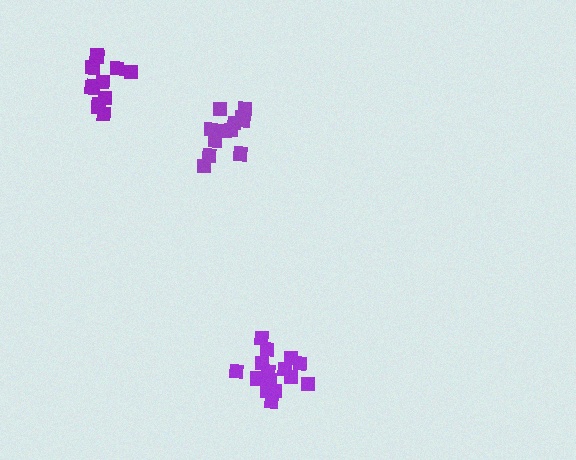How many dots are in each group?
Group 1: 15 dots, Group 2: 12 dots, Group 3: 12 dots (39 total).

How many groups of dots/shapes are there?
There are 3 groups.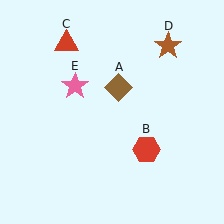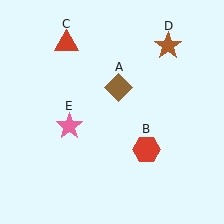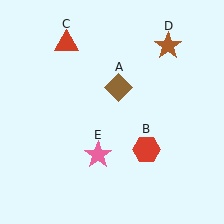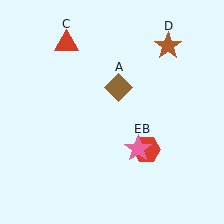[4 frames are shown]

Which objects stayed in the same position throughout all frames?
Brown diamond (object A) and red hexagon (object B) and red triangle (object C) and brown star (object D) remained stationary.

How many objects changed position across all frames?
1 object changed position: pink star (object E).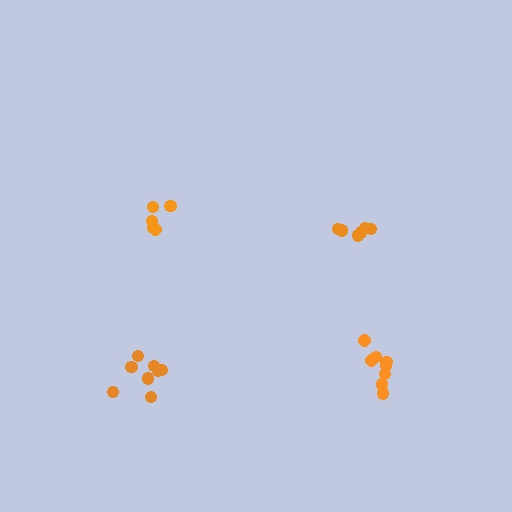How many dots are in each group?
Group 1: 6 dots, Group 2: 8 dots, Group 3: 8 dots, Group 4: 5 dots (27 total).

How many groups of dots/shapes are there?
There are 4 groups.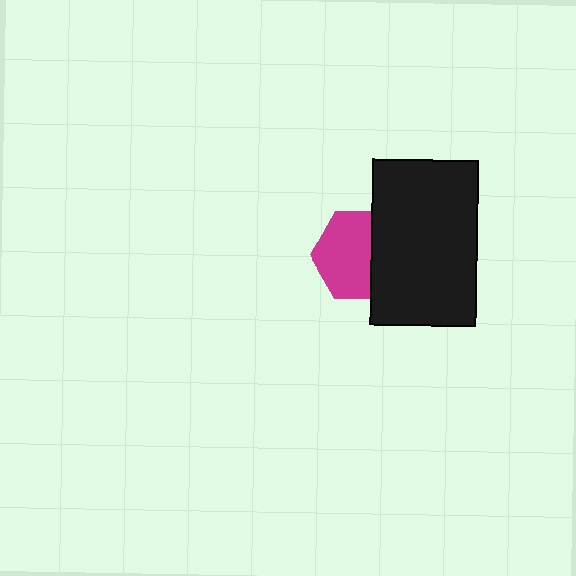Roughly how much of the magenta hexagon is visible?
About half of it is visible (roughly 63%).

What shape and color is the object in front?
The object in front is a black rectangle.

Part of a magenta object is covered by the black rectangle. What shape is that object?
It is a hexagon.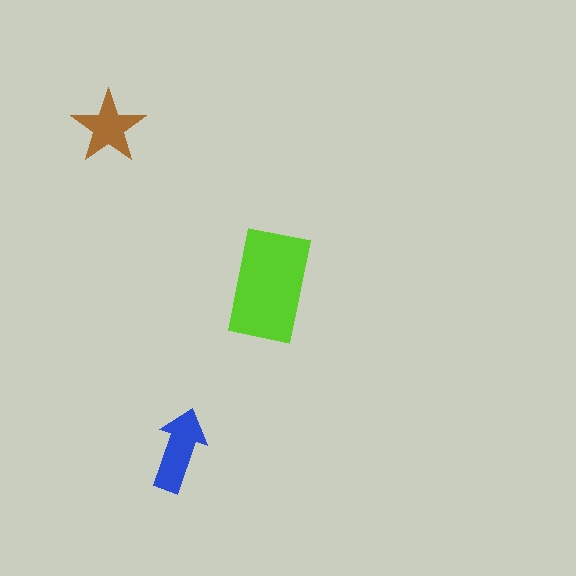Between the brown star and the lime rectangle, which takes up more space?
The lime rectangle.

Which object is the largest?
The lime rectangle.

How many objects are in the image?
There are 3 objects in the image.